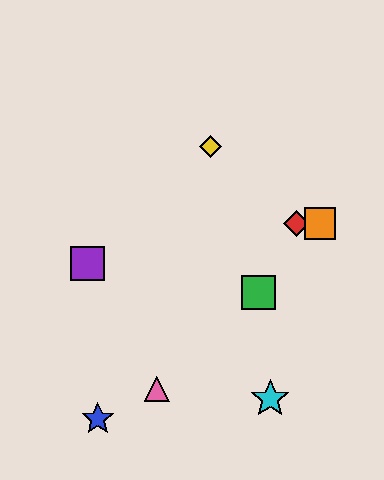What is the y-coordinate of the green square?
The green square is at y≈293.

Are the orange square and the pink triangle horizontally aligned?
No, the orange square is at y≈224 and the pink triangle is at y≈389.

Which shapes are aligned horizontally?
The red diamond, the orange square are aligned horizontally.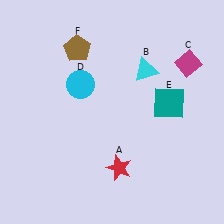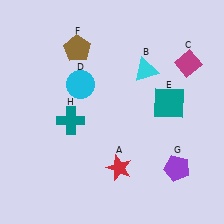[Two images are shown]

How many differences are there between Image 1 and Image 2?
There are 2 differences between the two images.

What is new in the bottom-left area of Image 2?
A teal cross (H) was added in the bottom-left area of Image 2.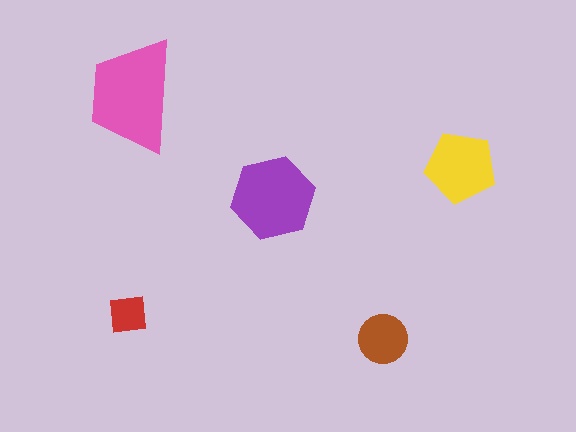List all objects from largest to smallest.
The pink trapezoid, the purple hexagon, the yellow pentagon, the brown circle, the red square.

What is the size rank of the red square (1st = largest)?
5th.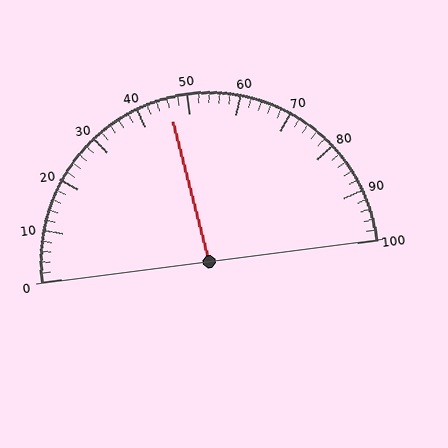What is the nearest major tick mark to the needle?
The nearest major tick mark is 50.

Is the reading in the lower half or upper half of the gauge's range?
The reading is in the lower half of the range (0 to 100).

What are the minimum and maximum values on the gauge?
The gauge ranges from 0 to 100.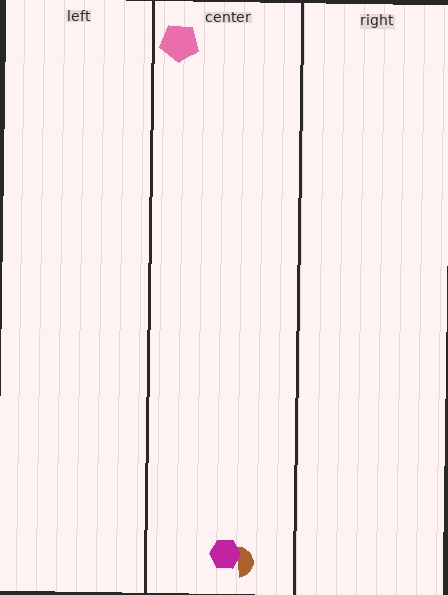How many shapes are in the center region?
3.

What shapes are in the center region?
The brown semicircle, the pink pentagon, the magenta hexagon.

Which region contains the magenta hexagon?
The center region.